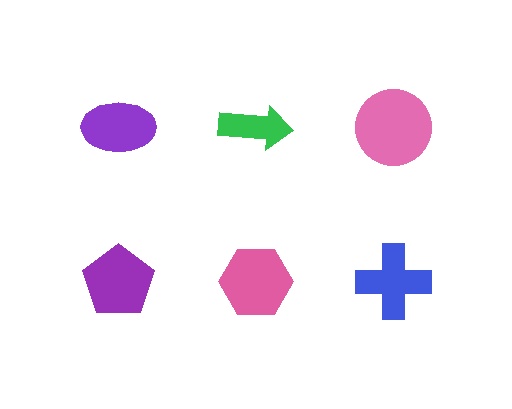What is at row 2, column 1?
A purple pentagon.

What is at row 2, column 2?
A pink hexagon.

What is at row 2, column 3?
A blue cross.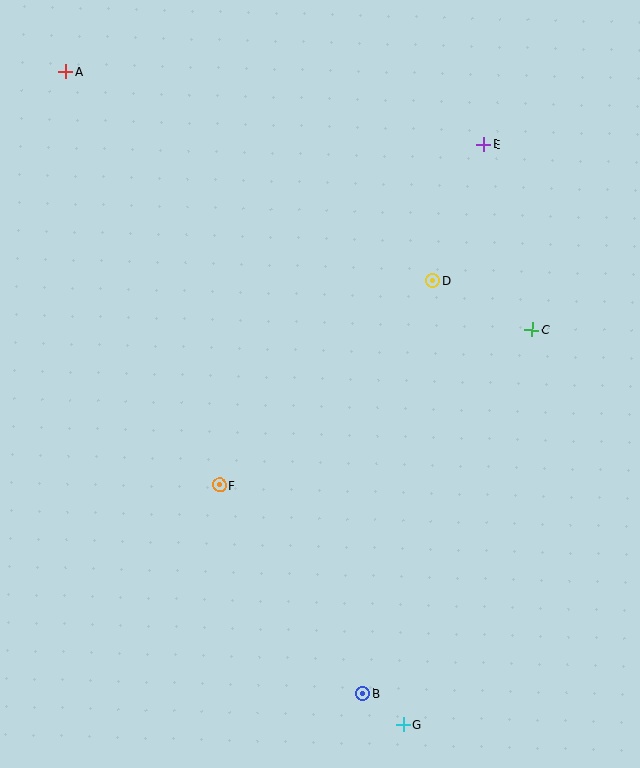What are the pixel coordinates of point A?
Point A is at (66, 71).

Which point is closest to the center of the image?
Point F at (219, 485) is closest to the center.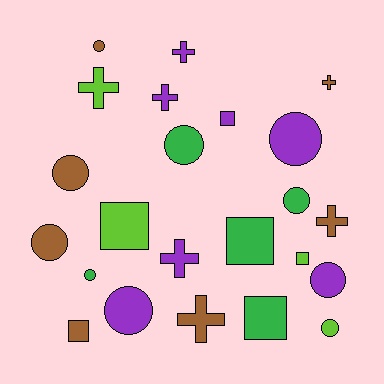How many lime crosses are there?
There is 1 lime cross.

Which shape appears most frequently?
Circle, with 10 objects.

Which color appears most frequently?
Brown, with 7 objects.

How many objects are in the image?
There are 23 objects.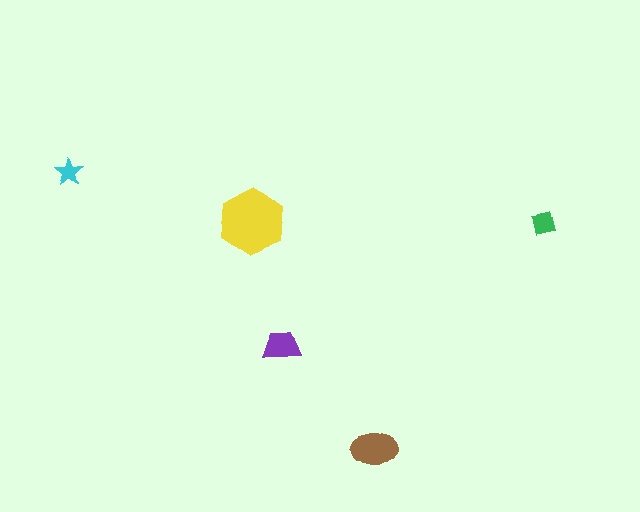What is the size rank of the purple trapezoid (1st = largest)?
3rd.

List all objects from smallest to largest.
The cyan star, the green square, the purple trapezoid, the brown ellipse, the yellow hexagon.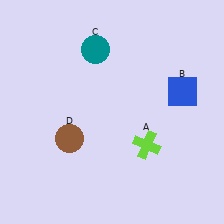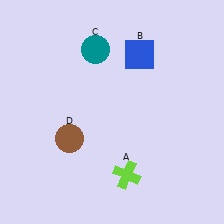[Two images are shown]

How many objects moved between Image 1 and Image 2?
2 objects moved between the two images.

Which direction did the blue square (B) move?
The blue square (B) moved left.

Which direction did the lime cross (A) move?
The lime cross (A) moved down.